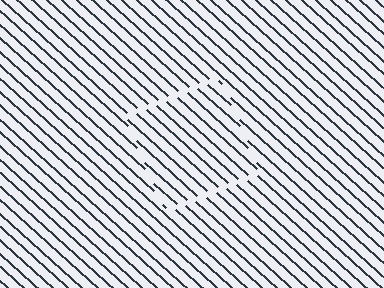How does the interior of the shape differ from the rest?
The interior of the shape contains the same grating, shifted by half a period — the contour is defined by the phase discontinuity where line-ends from the inner and outer gratings abut.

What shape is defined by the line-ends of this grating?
An illusory square. The interior of the shape contains the same grating, shifted by half a period — the contour is defined by the phase discontinuity where line-ends from the inner and outer gratings abut.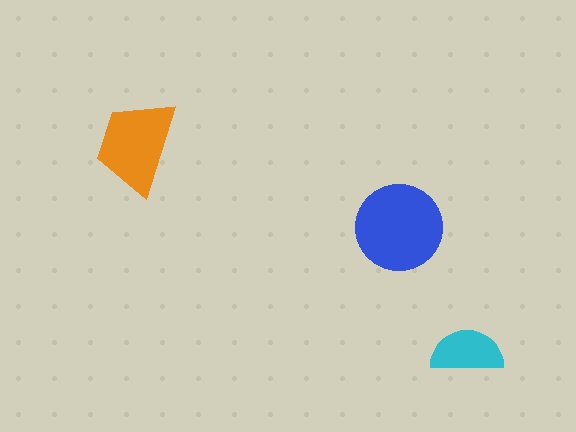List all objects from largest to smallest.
The blue circle, the orange trapezoid, the cyan semicircle.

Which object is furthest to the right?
The cyan semicircle is rightmost.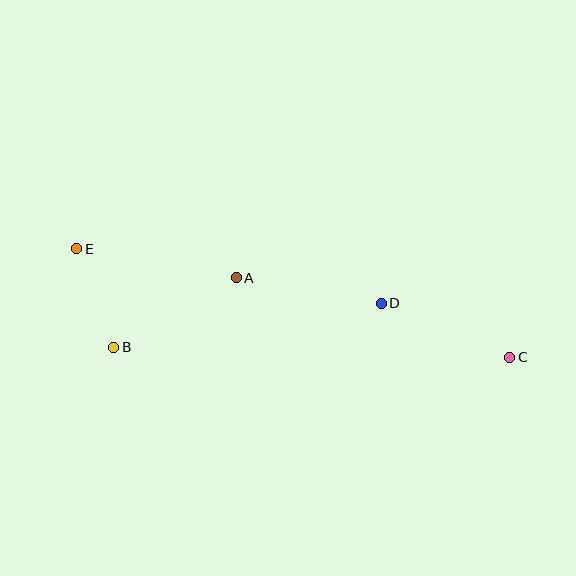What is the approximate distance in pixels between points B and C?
The distance between B and C is approximately 396 pixels.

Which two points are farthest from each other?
Points C and E are farthest from each other.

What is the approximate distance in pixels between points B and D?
The distance between B and D is approximately 271 pixels.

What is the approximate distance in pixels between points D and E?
The distance between D and E is approximately 310 pixels.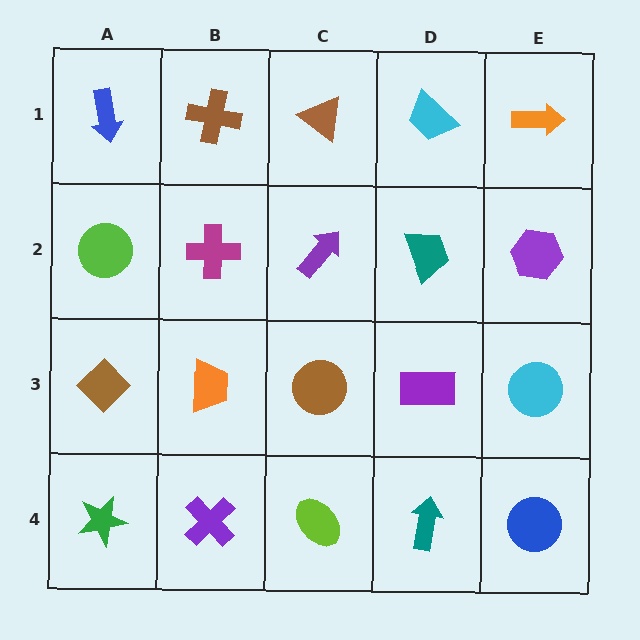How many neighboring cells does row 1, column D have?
3.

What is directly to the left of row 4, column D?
A lime ellipse.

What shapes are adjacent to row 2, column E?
An orange arrow (row 1, column E), a cyan circle (row 3, column E), a teal trapezoid (row 2, column D).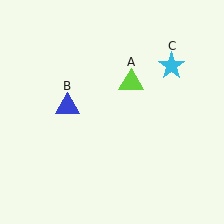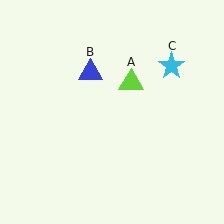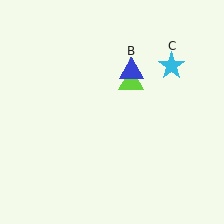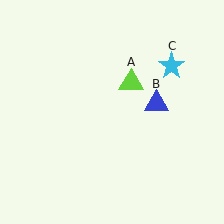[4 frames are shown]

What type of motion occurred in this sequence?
The blue triangle (object B) rotated clockwise around the center of the scene.